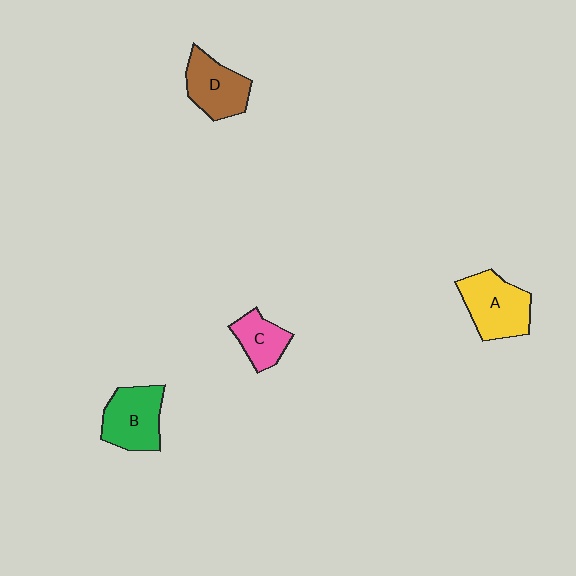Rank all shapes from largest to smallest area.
From largest to smallest: A (yellow), B (green), D (brown), C (pink).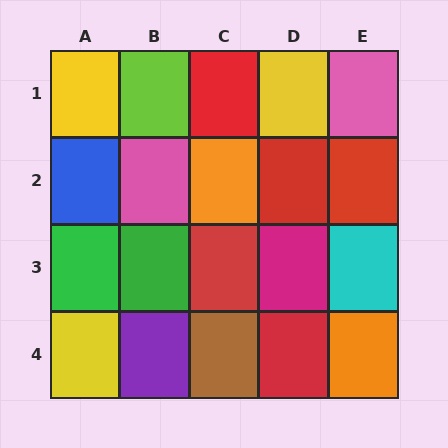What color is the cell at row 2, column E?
Red.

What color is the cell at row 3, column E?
Cyan.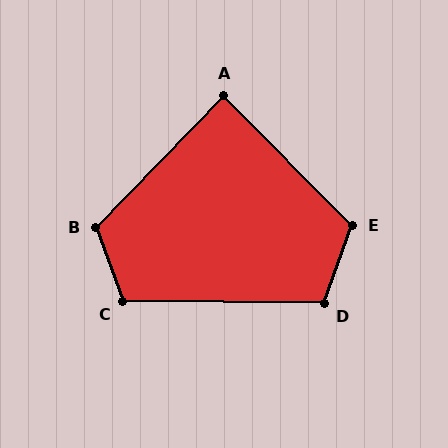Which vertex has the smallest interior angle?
A, at approximately 89 degrees.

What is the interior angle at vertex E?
Approximately 116 degrees (obtuse).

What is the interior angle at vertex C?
Approximately 110 degrees (obtuse).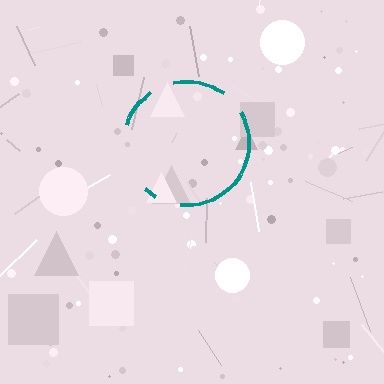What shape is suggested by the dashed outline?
The dashed outline suggests a circle.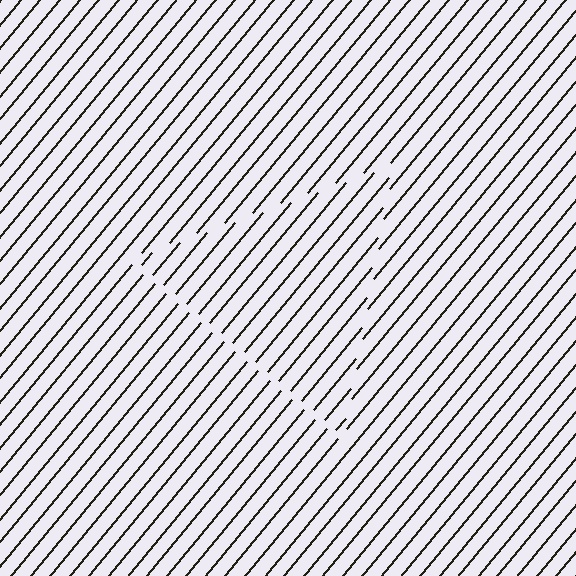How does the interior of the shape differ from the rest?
The interior of the shape contains the same grating, shifted by half a period — the contour is defined by the phase discontinuity where line-ends from the inner and outer gratings abut.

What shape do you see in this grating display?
An illusory triangle. The interior of the shape contains the same grating, shifted by half a period — the contour is defined by the phase discontinuity where line-ends from the inner and outer gratings abut.